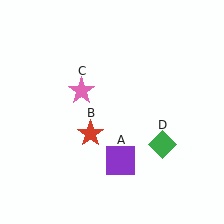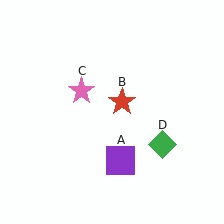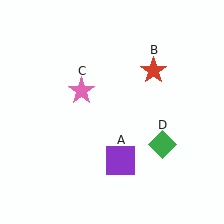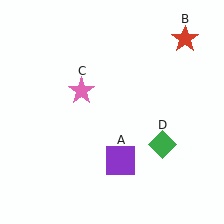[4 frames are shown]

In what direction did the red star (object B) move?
The red star (object B) moved up and to the right.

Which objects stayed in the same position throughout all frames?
Purple square (object A) and pink star (object C) and green diamond (object D) remained stationary.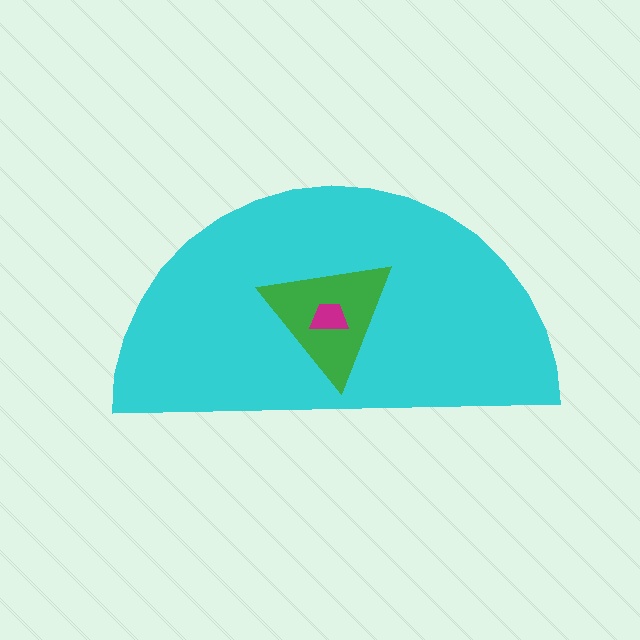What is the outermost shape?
The cyan semicircle.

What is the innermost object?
The magenta trapezoid.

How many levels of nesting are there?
3.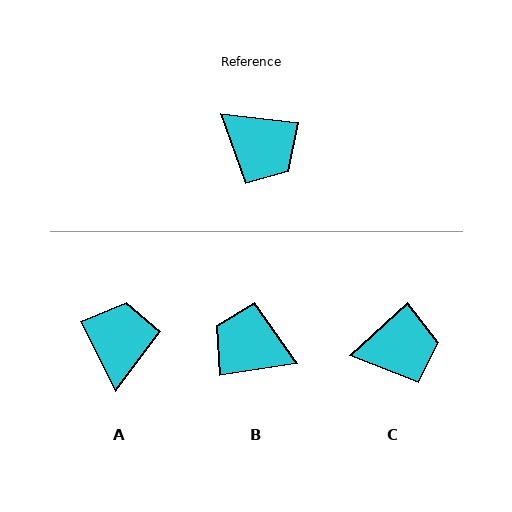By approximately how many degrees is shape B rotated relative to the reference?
Approximately 165 degrees clockwise.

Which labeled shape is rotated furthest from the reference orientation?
B, about 165 degrees away.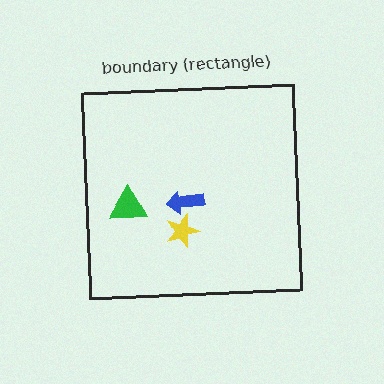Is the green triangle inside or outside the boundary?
Inside.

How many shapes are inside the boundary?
3 inside, 0 outside.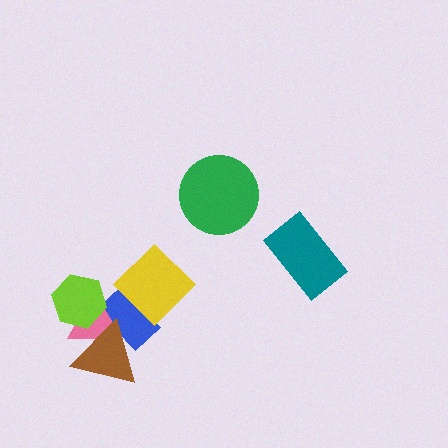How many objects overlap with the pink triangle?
3 objects overlap with the pink triangle.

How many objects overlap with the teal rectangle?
0 objects overlap with the teal rectangle.